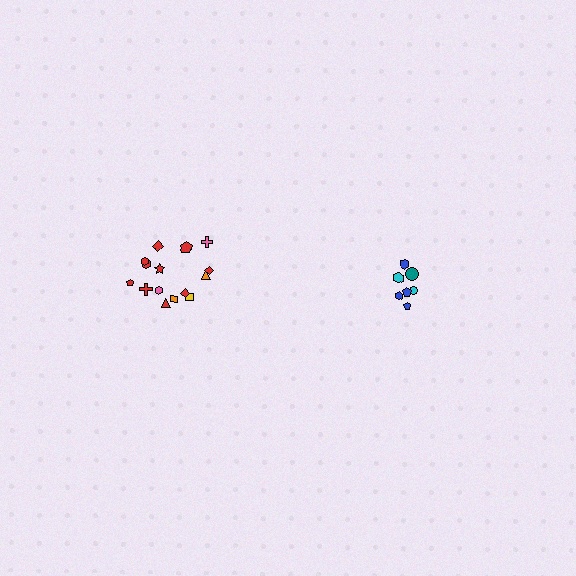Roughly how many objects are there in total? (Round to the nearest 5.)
Roughly 20 objects in total.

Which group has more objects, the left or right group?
The left group.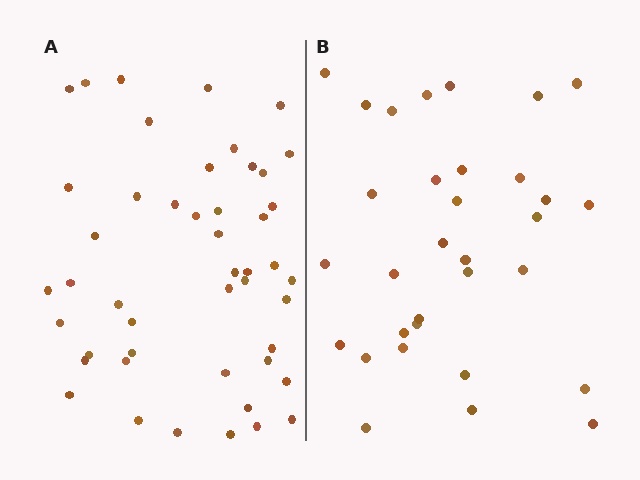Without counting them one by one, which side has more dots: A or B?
Region A (the left region) has more dots.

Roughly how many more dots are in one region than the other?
Region A has approximately 15 more dots than region B.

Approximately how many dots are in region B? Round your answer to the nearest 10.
About 30 dots. (The exact count is 32, which rounds to 30.)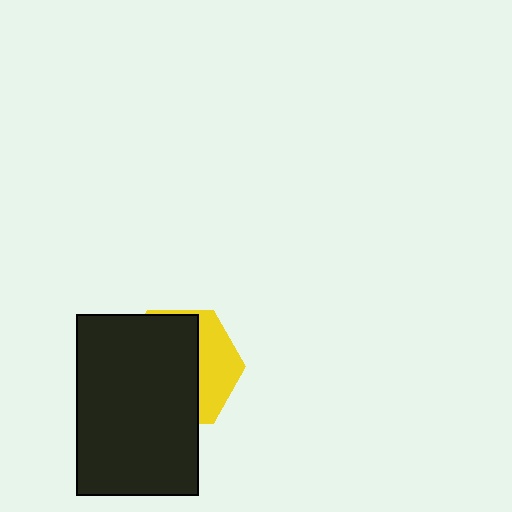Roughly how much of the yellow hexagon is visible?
A small part of it is visible (roughly 33%).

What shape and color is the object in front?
The object in front is a black rectangle.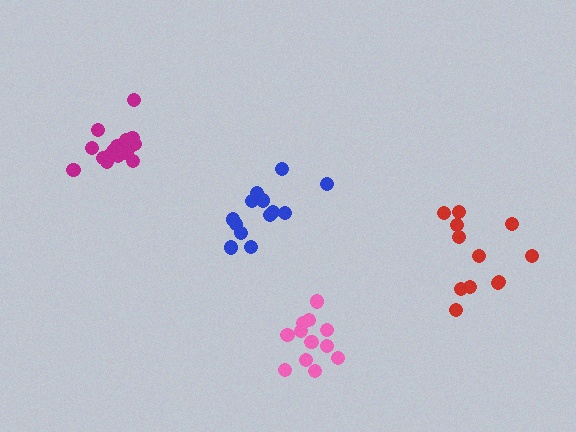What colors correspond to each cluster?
The clusters are colored: red, blue, pink, magenta.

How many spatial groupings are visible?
There are 4 spatial groupings.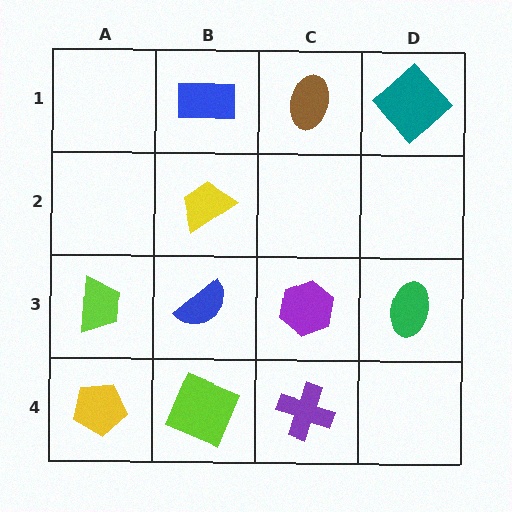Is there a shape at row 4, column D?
No, that cell is empty.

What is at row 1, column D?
A teal diamond.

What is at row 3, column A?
A lime trapezoid.